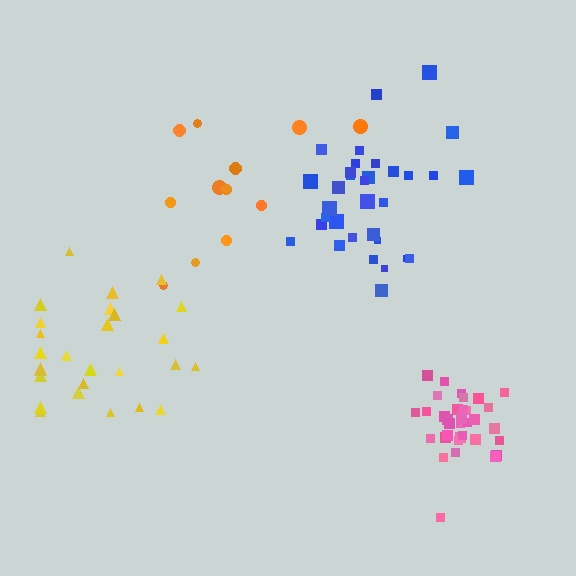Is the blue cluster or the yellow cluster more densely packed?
Blue.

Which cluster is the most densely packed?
Pink.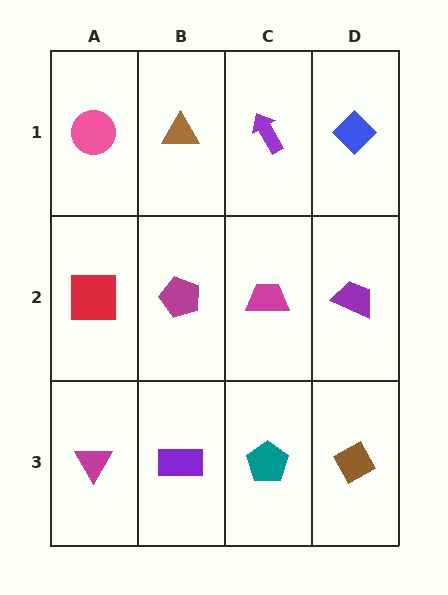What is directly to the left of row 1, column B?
A pink circle.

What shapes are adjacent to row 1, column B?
A magenta pentagon (row 2, column B), a pink circle (row 1, column A), a purple arrow (row 1, column C).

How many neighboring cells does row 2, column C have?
4.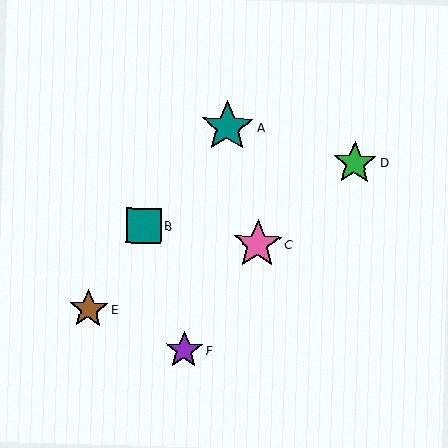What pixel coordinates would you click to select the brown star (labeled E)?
Click at (89, 309) to select the brown star E.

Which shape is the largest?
The teal star (labeled A) is the largest.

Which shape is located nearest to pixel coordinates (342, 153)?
The green star (labeled D) at (355, 163) is nearest to that location.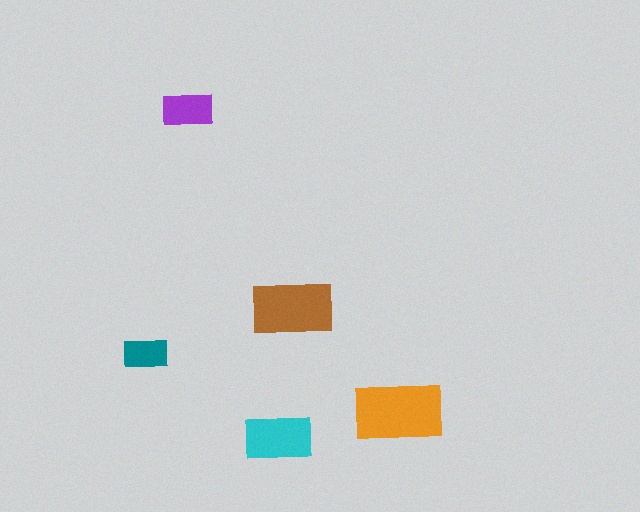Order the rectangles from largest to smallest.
the orange one, the brown one, the cyan one, the purple one, the teal one.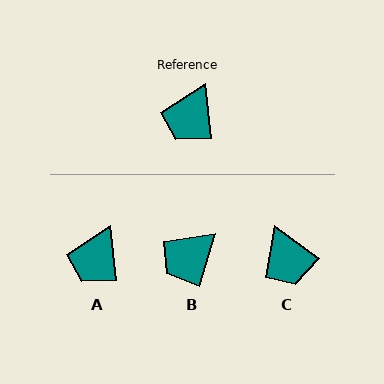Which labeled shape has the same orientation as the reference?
A.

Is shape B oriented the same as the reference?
No, it is off by about 23 degrees.